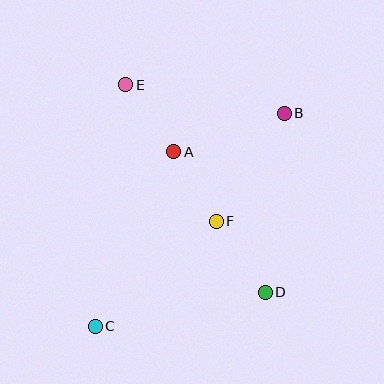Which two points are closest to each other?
Points A and F are closest to each other.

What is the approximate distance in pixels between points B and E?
The distance between B and E is approximately 161 pixels.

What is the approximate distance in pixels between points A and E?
The distance between A and E is approximately 83 pixels.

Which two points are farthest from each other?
Points B and C are farthest from each other.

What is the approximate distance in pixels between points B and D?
The distance between B and D is approximately 180 pixels.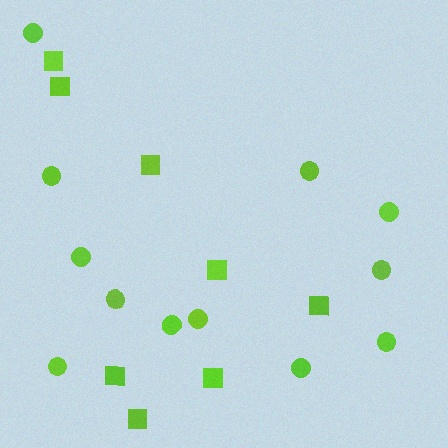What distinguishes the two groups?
There are 2 groups: one group of circles (12) and one group of squares (8).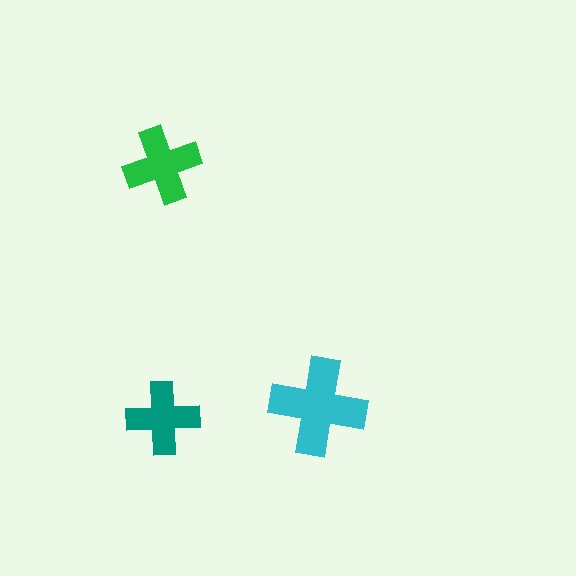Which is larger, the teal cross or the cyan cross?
The cyan one.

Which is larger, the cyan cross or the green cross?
The cyan one.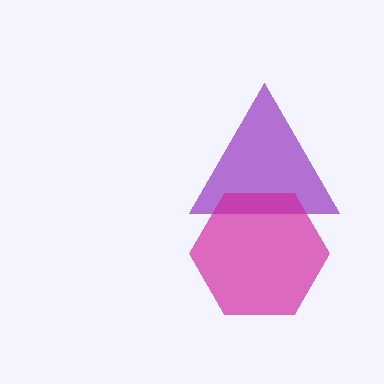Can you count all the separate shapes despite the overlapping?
Yes, there are 2 separate shapes.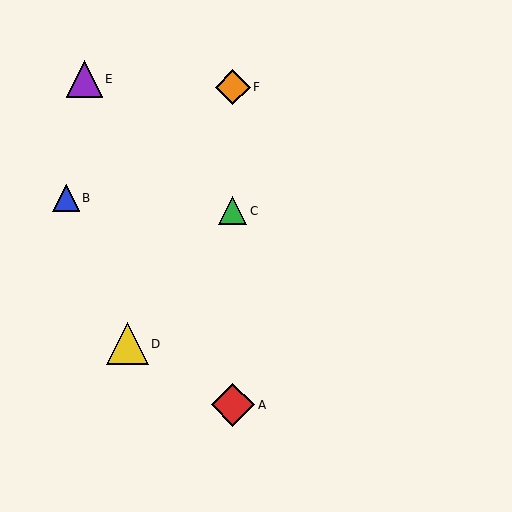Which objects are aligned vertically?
Objects A, C, F are aligned vertically.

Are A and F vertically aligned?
Yes, both are at x≈233.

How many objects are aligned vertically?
3 objects (A, C, F) are aligned vertically.